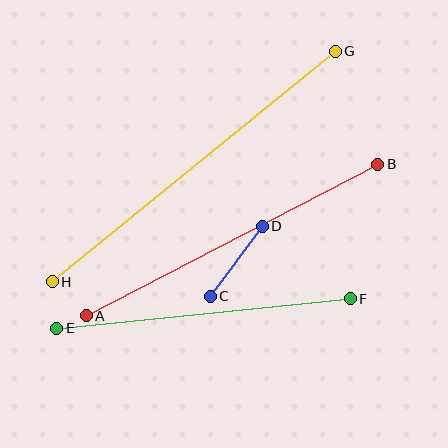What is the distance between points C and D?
The distance is approximately 87 pixels.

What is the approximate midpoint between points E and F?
The midpoint is at approximately (203, 314) pixels.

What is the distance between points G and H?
The distance is approximately 365 pixels.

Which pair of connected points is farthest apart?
Points G and H are farthest apart.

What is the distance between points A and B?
The distance is approximately 328 pixels.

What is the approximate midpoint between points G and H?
The midpoint is at approximately (194, 167) pixels.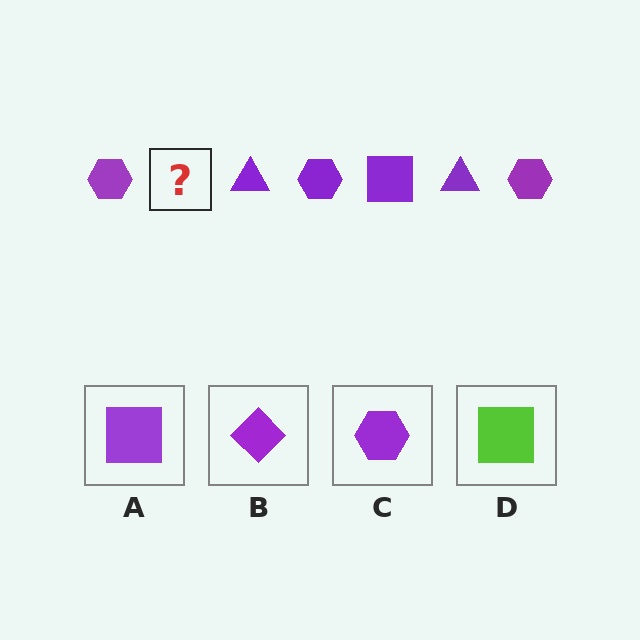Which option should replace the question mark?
Option A.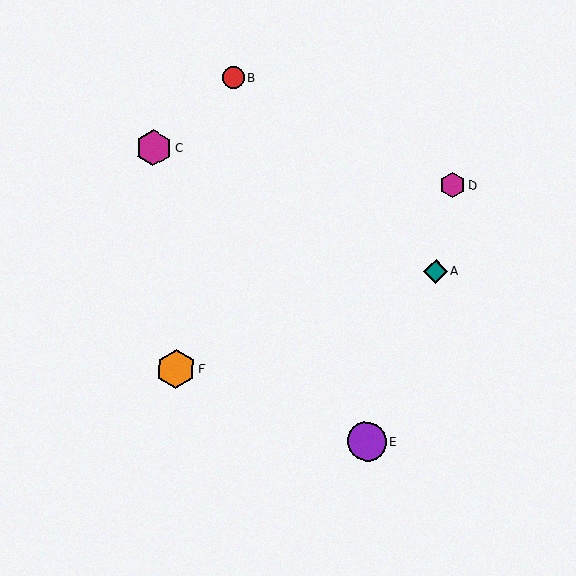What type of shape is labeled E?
Shape E is a purple circle.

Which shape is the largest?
The orange hexagon (labeled F) is the largest.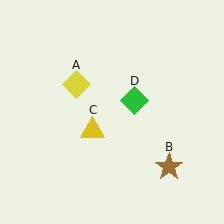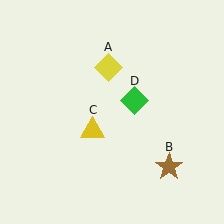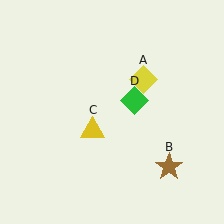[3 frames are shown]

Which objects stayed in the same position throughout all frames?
Brown star (object B) and yellow triangle (object C) and green diamond (object D) remained stationary.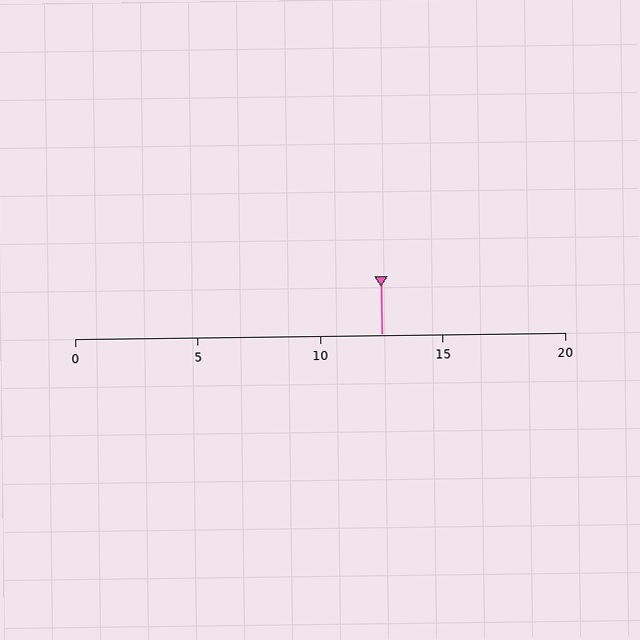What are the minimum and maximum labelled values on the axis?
The axis runs from 0 to 20.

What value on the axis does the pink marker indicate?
The marker indicates approximately 12.5.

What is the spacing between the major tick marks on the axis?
The major ticks are spaced 5 apart.